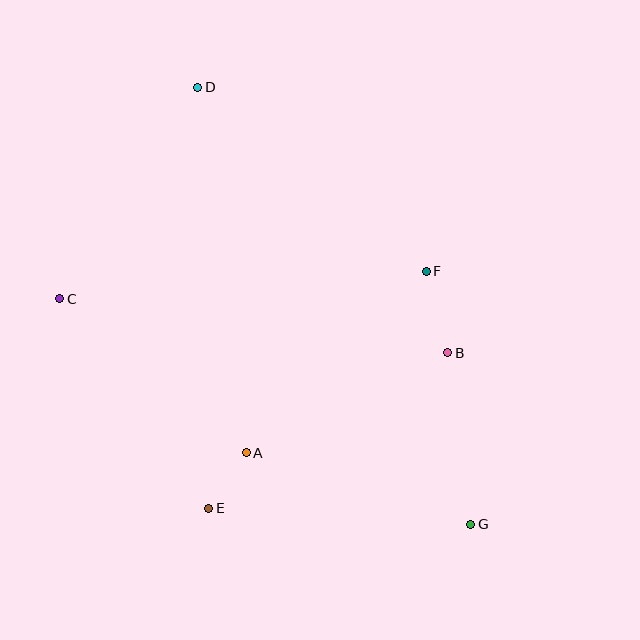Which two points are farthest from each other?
Points D and G are farthest from each other.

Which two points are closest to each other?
Points A and E are closest to each other.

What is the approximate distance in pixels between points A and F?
The distance between A and F is approximately 255 pixels.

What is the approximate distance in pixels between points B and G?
The distance between B and G is approximately 173 pixels.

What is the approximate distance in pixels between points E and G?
The distance between E and G is approximately 263 pixels.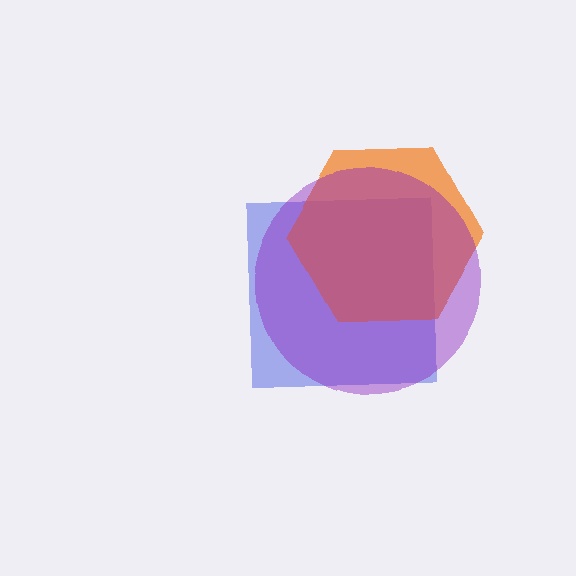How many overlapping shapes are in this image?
There are 3 overlapping shapes in the image.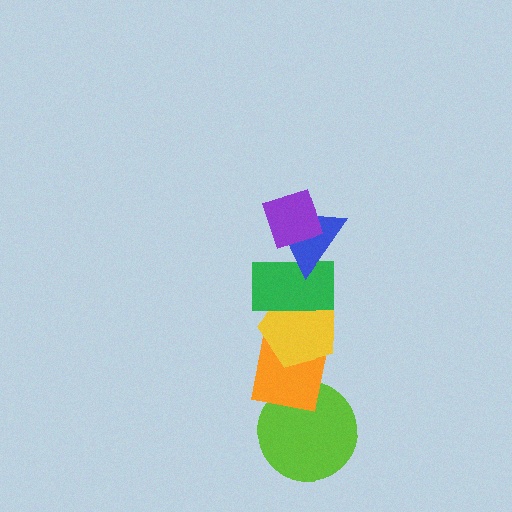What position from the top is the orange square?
The orange square is 5th from the top.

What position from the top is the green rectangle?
The green rectangle is 3rd from the top.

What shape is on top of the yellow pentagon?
The green rectangle is on top of the yellow pentagon.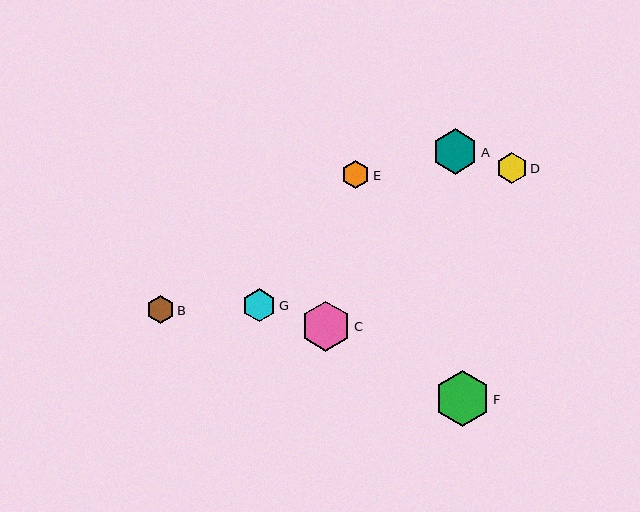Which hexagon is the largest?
Hexagon F is the largest with a size of approximately 55 pixels.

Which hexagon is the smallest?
Hexagon B is the smallest with a size of approximately 28 pixels.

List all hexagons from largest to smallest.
From largest to smallest: F, C, A, G, D, E, B.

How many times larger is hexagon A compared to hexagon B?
Hexagon A is approximately 1.6 times the size of hexagon B.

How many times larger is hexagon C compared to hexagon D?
Hexagon C is approximately 1.6 times the size of hexagon D.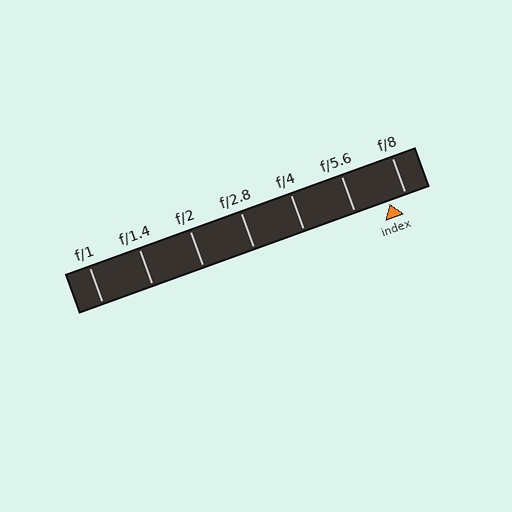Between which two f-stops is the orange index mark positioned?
The index mark is between f/5.6 and f/8.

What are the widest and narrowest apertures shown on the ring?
The widest aperture shown is f/1 and the narrowest is f/8.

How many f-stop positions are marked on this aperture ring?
There are 7 f-stop positions marked.